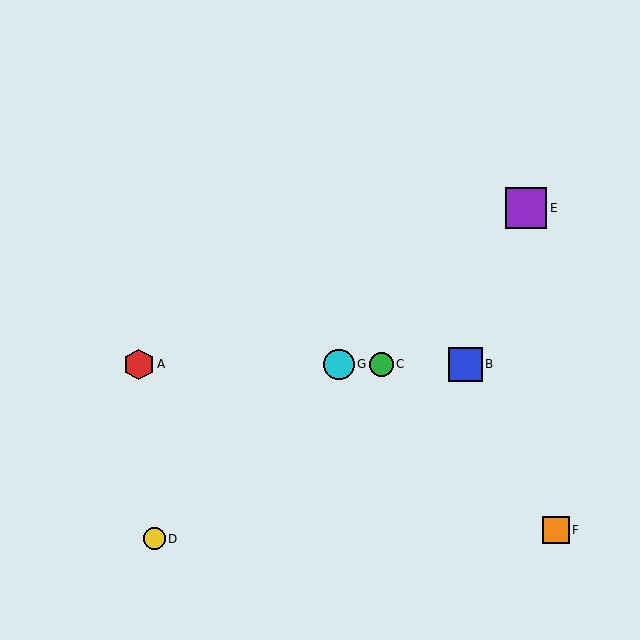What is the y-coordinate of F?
Object F is at y≈530.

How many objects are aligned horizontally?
4 objects (A, B, C, G) are aligned horizontally.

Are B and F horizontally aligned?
No, B is at y≈364 and F is at y≈530.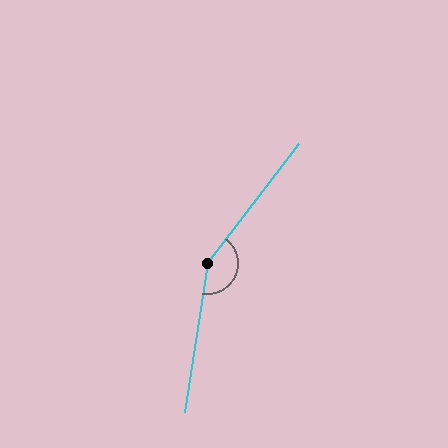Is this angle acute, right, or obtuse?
It is obtuse.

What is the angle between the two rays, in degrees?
Approximately 152 degrees.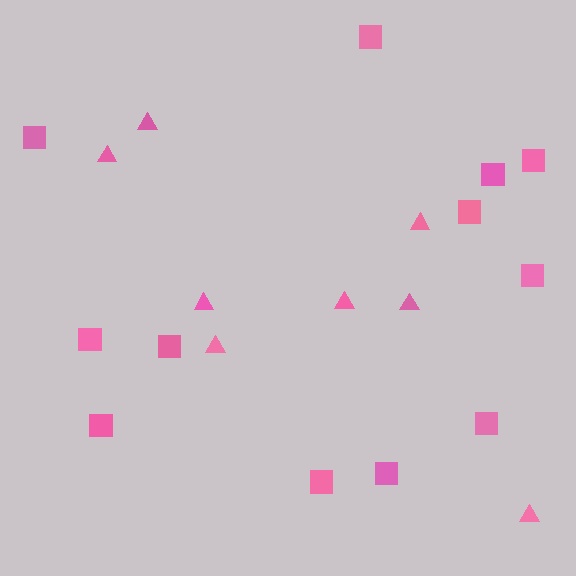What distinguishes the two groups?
There are 2 groups: one group of squares (12) and one group of triangles (8).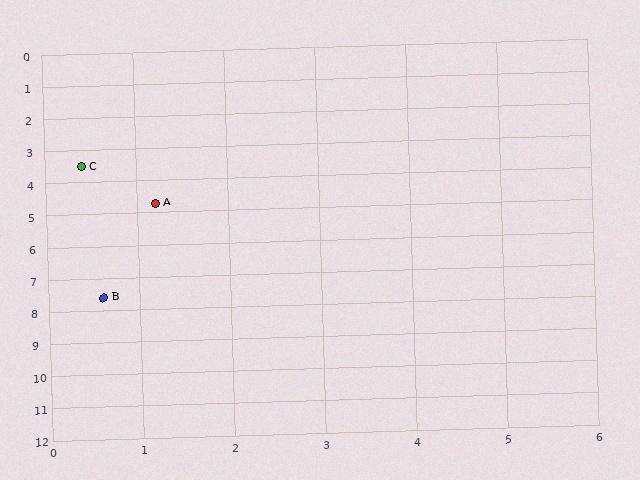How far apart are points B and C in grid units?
Points B and C are about 4.1 grid units apart.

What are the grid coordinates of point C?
Point C is at approximately (0.4, 3.5).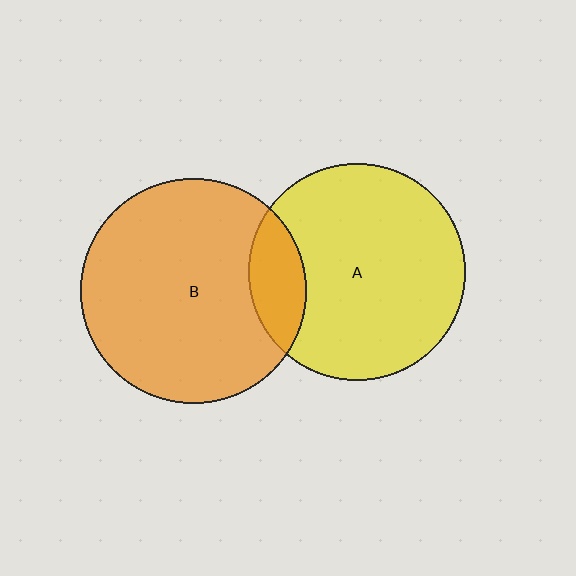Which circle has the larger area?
Circle B (orange).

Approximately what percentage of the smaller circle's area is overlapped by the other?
Approximately 15%.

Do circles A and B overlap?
Yes.